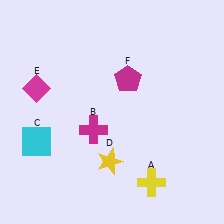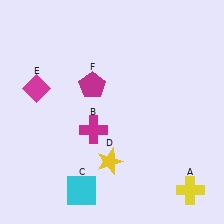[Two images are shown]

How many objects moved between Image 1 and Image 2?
3 objects moved between the two images.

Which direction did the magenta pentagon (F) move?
The magenta pentagon (F) moved left.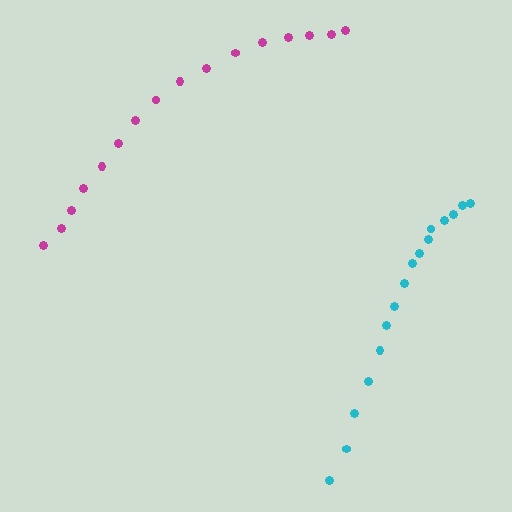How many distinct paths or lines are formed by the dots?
There are 2 distinct paths.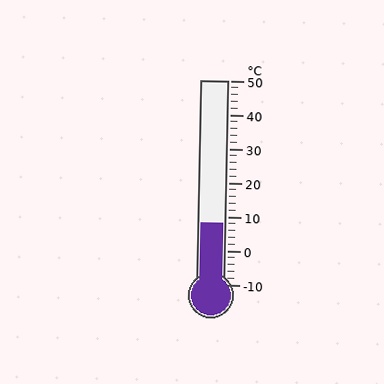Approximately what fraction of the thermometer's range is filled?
The thermometer is filled to approximately 30% of its range.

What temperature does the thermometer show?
The thermometer shows approximately 8°C.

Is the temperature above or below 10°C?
The temperature is below 10°C.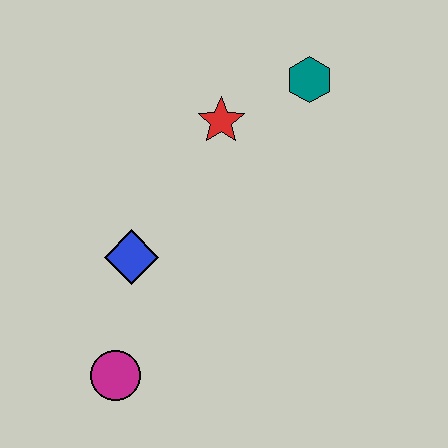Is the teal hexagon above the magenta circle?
Yes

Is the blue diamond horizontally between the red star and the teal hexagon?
No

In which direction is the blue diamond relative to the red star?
The blue diamond is below the red star.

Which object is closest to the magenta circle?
The blue diamond is closest to the magenta circle.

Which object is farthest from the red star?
The magenta circle is farthest from the red star.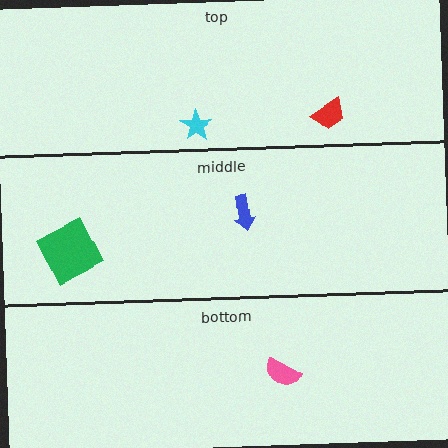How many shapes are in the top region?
2.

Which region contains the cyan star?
The top region.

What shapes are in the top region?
The cyan star, the red trapezoid.